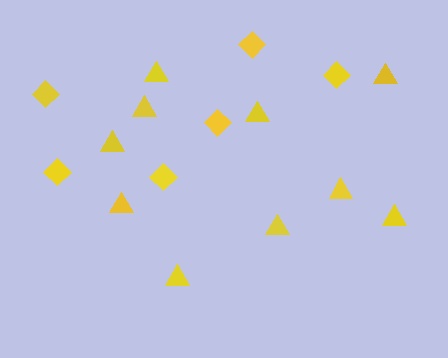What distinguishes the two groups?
There are 2 groups: one group of diamonds (6) and one group of triangles (10).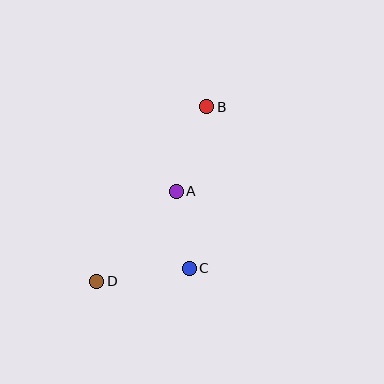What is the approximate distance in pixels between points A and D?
The distance between A and D is approximately 120 pixels.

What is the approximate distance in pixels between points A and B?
The distance between A and B is approximately 90 pixels.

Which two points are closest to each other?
Points A and C are closest to each other.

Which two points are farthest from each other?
Points B and D are farthest from each other.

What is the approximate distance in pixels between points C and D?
The distance between C and D is approximately 93 pixels.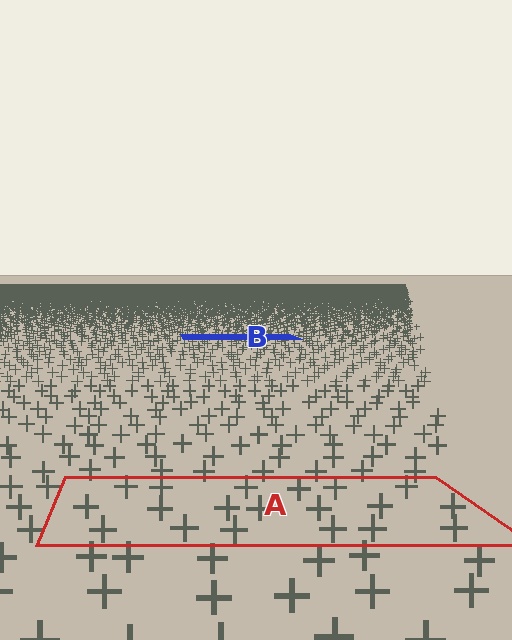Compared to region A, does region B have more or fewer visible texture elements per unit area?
Region B has more texture elements per unit area — they are packed more densely because it is farther away.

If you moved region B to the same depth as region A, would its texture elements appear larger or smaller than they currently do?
They would appear larger. At a closer depth, the same texture elements are projected at a bigger on-screen size.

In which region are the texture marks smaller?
The texture marks are smaller in region B, because it is farther away.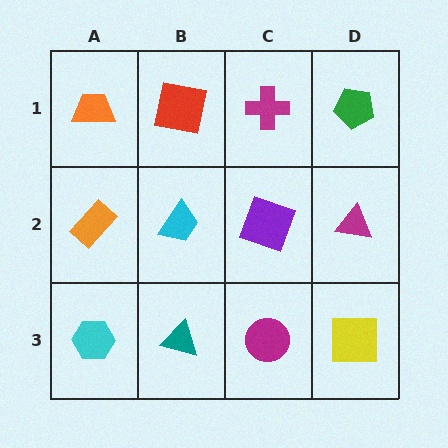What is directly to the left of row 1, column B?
An orange trapezoid.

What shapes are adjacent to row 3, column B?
A cyan trapezoid (row 2, column B), a cyan hexagon (row 3, column A), a magenta circle (row 3, column C).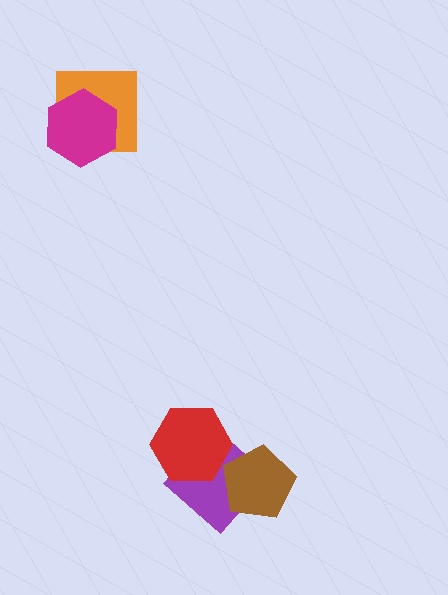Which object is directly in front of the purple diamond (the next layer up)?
The brown pentagon is directly in front of the purple diamond.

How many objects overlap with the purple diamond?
2 objects overlap with the purple diamond.